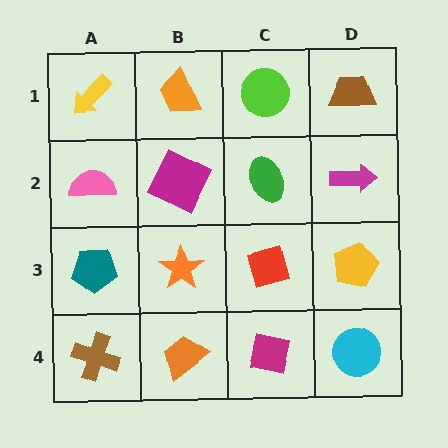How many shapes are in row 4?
4 shapes.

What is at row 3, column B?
An orange star.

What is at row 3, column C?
A red diamond.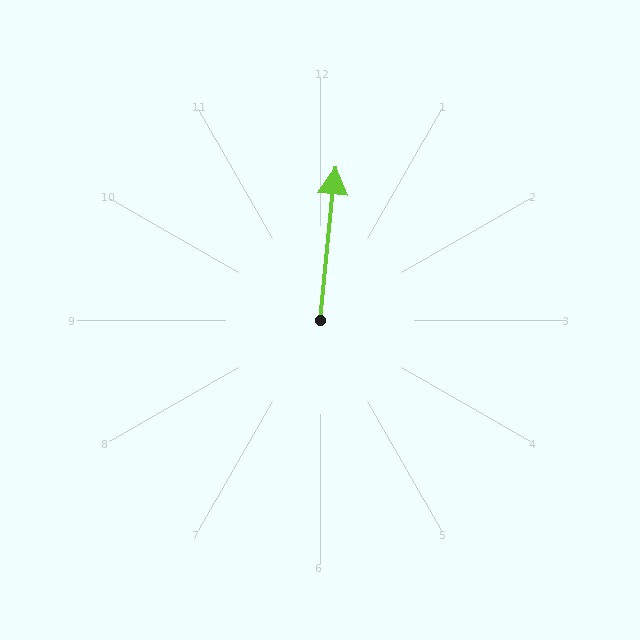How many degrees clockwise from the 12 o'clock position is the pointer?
Approximately 6 degrees.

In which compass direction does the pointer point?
North.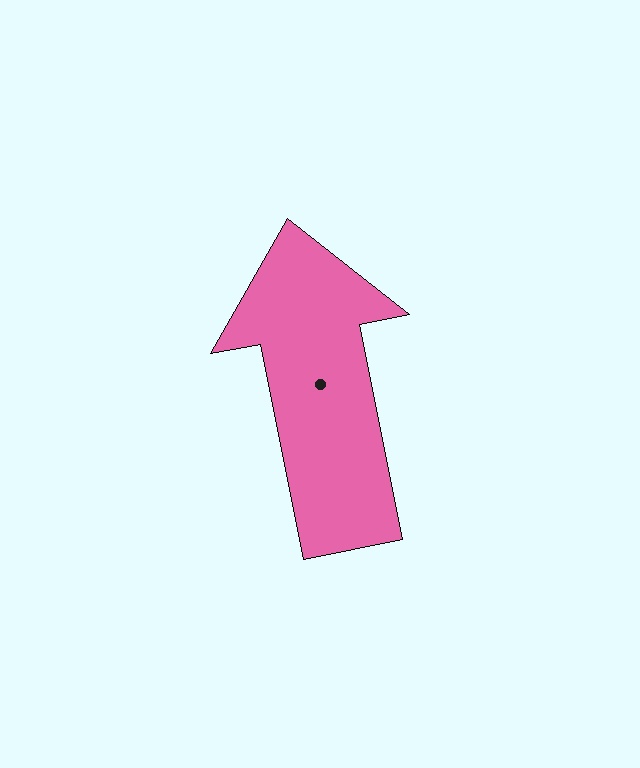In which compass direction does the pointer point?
North.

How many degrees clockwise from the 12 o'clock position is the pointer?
Approximately 349 degrees.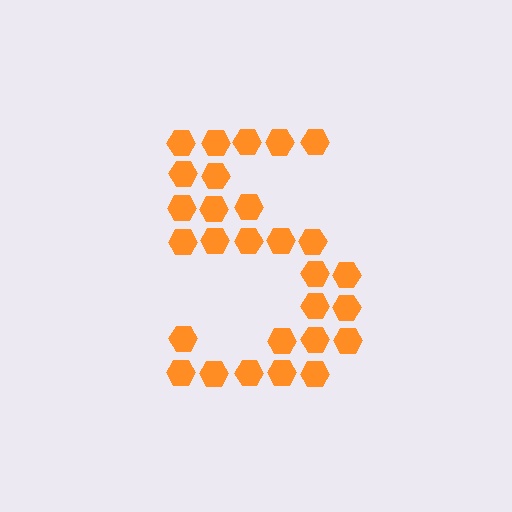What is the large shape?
The large shape is the digit 5.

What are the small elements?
The small elements are hexagons.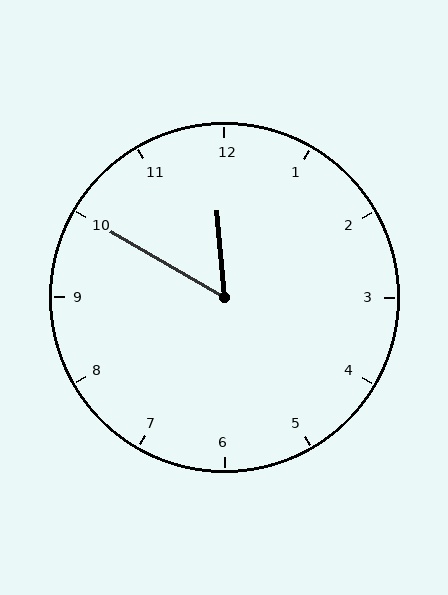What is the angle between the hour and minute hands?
Approximately 55 degrees.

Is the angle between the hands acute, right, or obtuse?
It is acute.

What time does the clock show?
11:50.